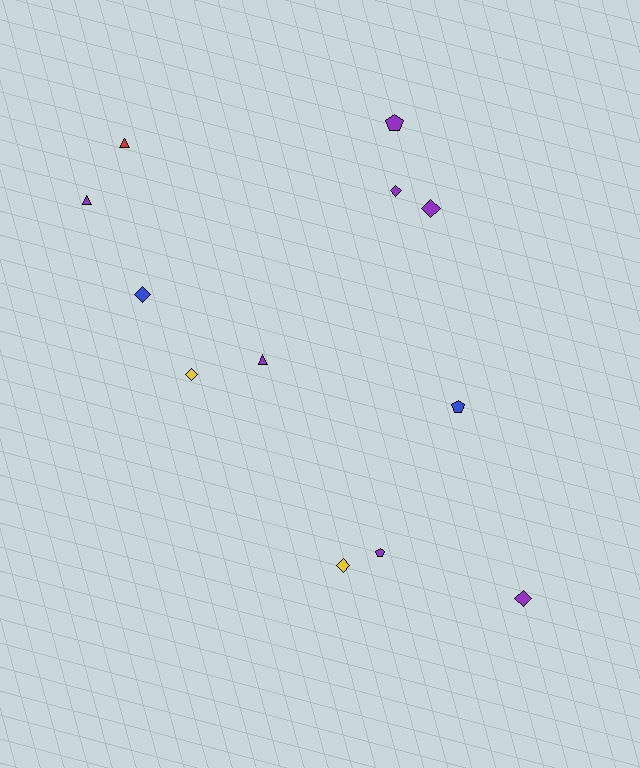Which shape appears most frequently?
Diamond, with 6 objects.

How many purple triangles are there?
There are 2 purple triangles.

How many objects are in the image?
There are 12 objects.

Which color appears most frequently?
Purple, with 7 objects.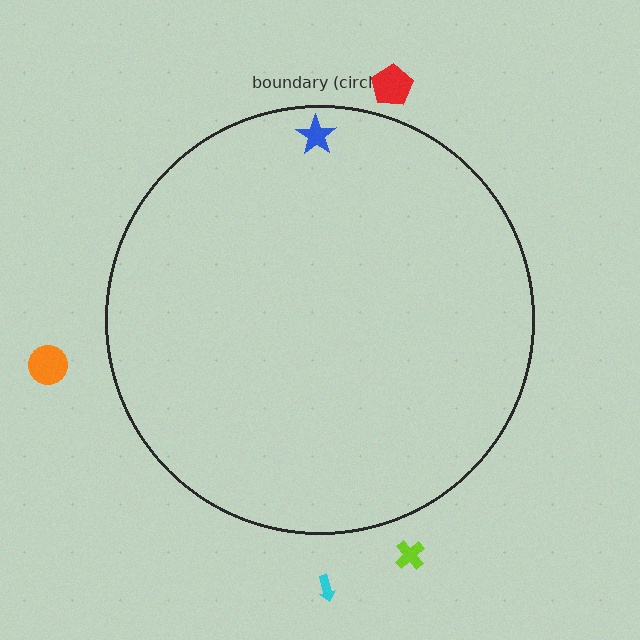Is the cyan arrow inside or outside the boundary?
Outside.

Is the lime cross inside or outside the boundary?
Outside.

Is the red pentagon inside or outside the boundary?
Outside.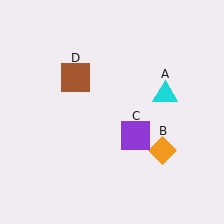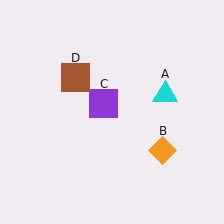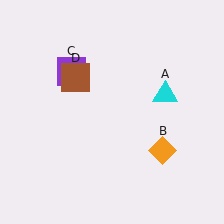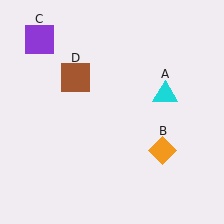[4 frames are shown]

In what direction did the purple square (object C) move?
The purple square (object C) moved up and to the left.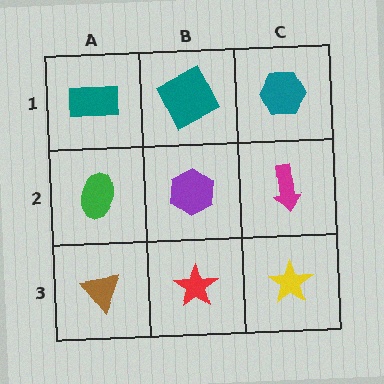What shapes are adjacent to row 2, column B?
A teal square (row 1, column B), a red star (row 3, column B), a green ellipse (row 2, column A), a magenta arrow (row 2, column C).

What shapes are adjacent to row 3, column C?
A magenta arrow (row 2, column C), a red star (row 3, column B).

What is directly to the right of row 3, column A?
A red star.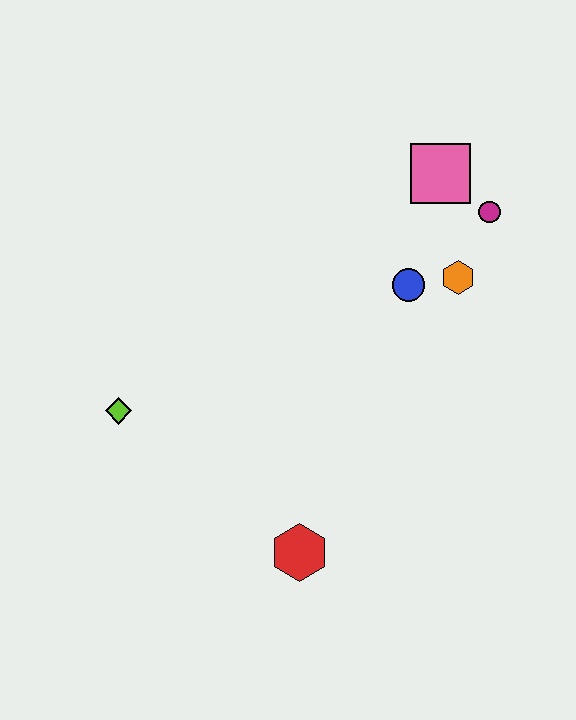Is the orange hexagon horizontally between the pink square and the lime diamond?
No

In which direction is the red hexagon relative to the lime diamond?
The red hexagon is to the right of the lime diamond.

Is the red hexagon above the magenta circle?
No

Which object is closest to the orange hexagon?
The blue circle is closest to the orange hexagon.